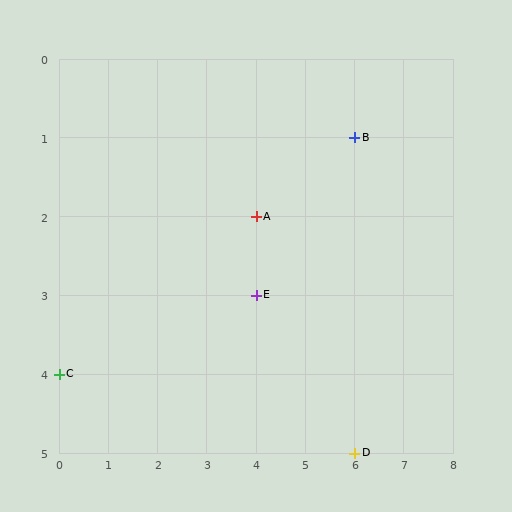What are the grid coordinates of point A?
Point A is at grid coordinates (4, 2).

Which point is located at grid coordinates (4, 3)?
Point E is at (4, 3).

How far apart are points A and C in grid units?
Points A and C are 4 columns and 2 rows apart (about 4.5 grid units diagonally).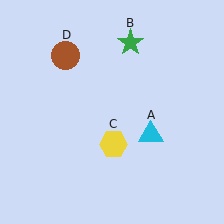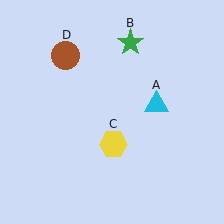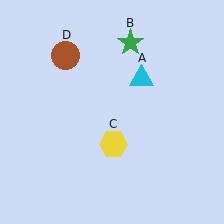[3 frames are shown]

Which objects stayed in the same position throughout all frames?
Green star (object B) and yellow hexagon (object C) and brown circle (object D) remained stationary.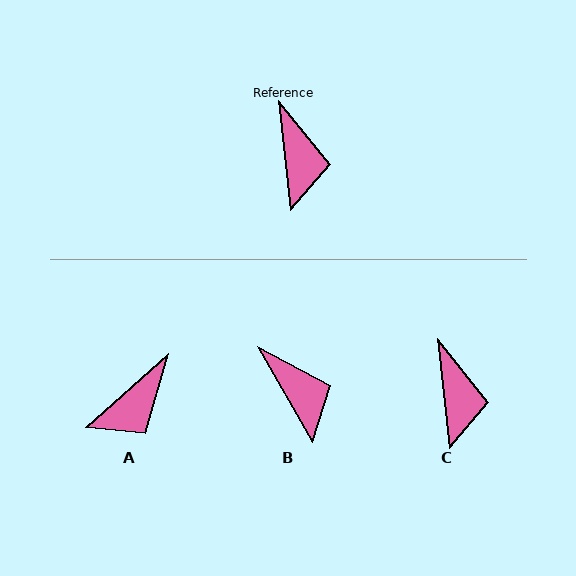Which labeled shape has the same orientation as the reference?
C.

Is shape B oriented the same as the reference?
No, it is off by about 24 degrees.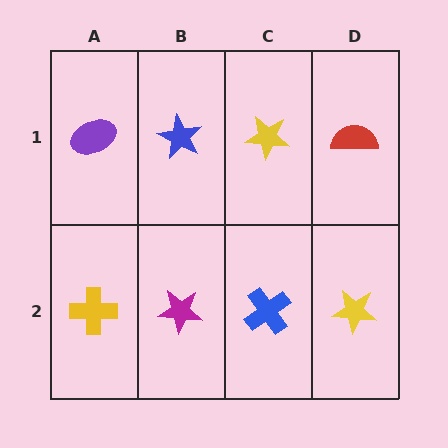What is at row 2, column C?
A blue cross.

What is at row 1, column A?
A purple ellipse.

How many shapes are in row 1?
4 shapes.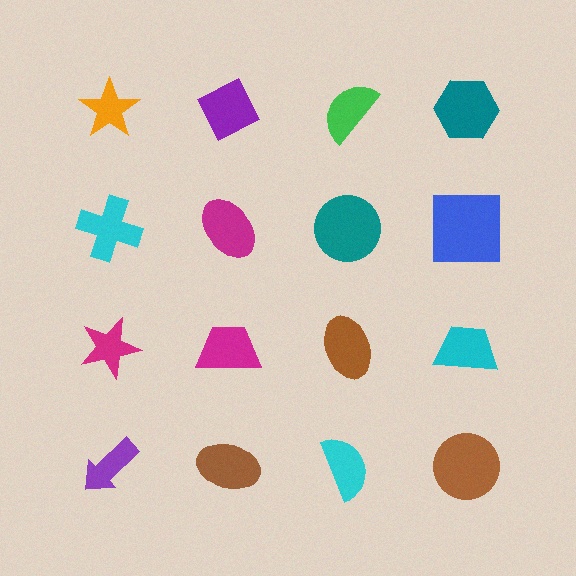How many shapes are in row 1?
4 shapes.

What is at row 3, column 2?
A magenta trapezoid.